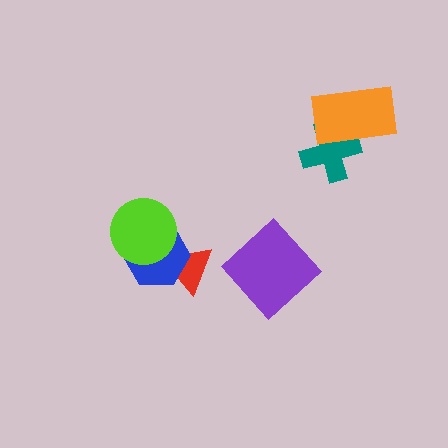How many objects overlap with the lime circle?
1 object overlaps with the lime circle.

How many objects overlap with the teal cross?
1 object overlaps with the teal cross.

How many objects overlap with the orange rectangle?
1 object overlaps with the orange rectangle.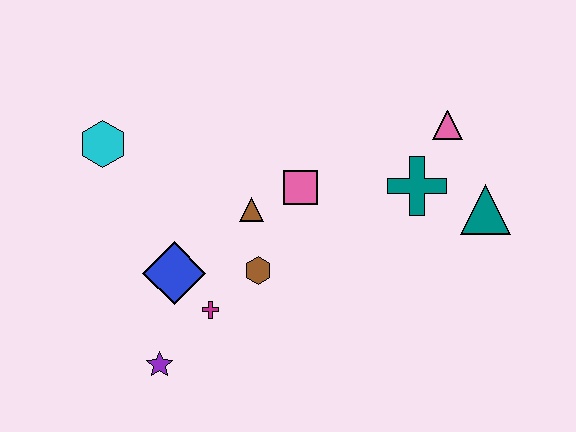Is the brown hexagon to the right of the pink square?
No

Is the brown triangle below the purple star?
No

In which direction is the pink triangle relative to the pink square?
The pink triangle is to the right of the pink square.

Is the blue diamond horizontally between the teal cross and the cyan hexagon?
Yes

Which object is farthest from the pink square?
The purple star is farthest from the pink square.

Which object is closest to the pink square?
The brown triangle is closest to the pink square.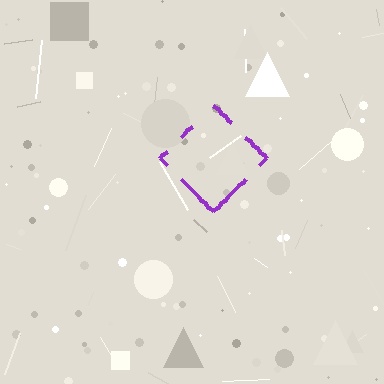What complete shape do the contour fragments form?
The contour fragments form a diamond.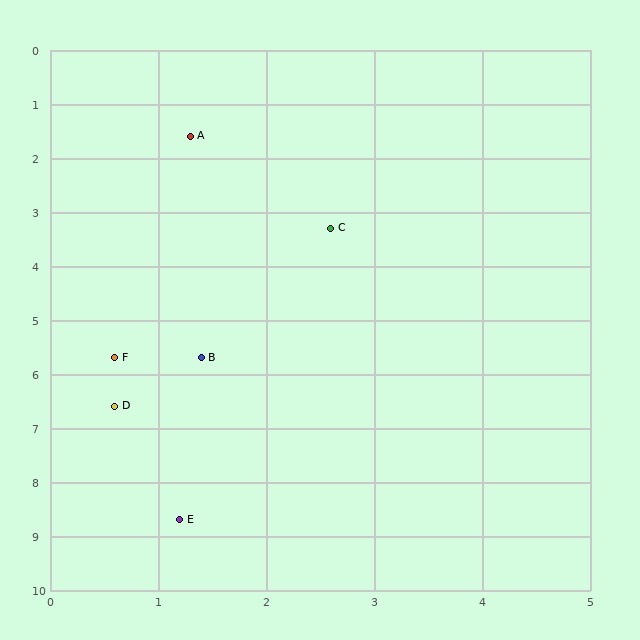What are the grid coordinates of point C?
Point C is at approximately (2.6, 3.3).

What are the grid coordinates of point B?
Point B is at approximately (1.4, 5.7).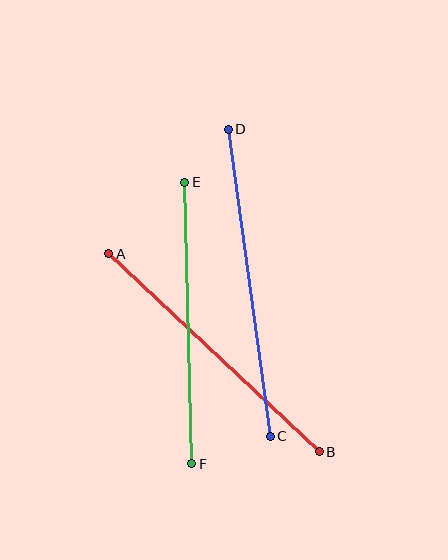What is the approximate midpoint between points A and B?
The midpoint is at approximately (214, 353) pixels.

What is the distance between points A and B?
The distance is approximately 289 pixels.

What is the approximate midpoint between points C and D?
The midpoint is at approximately (249, 283) pixels.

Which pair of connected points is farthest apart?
Points C and D are farthest apart.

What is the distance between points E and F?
The distance is approximately 282 pixels.